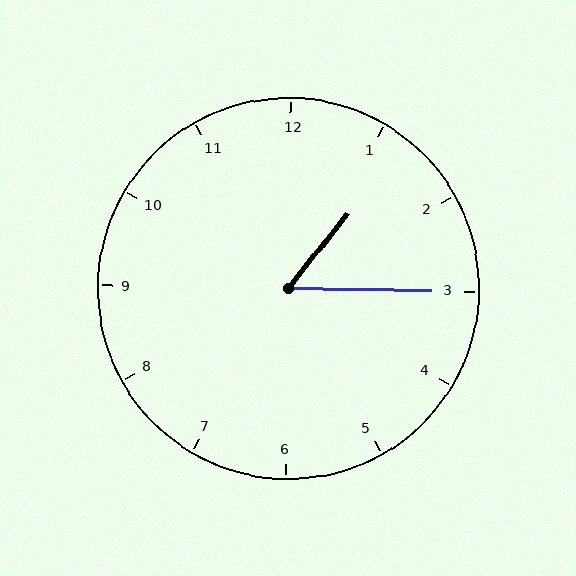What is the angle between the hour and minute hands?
Approximately 52 degrees.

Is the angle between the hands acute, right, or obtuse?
It is acute.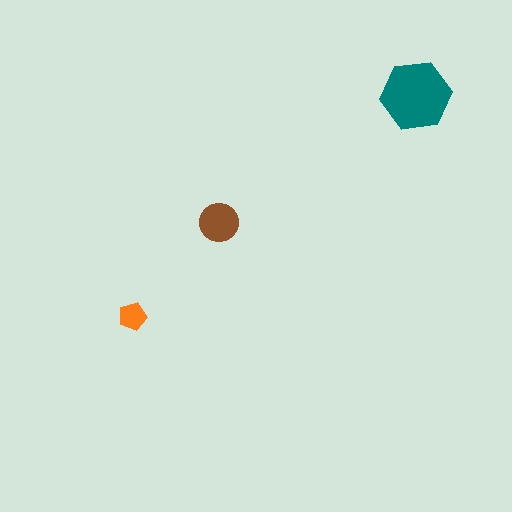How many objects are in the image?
There are 3 objects in the image.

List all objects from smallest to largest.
The orange pentagon, the brown circle, the teal hexagon.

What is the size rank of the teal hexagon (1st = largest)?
1st.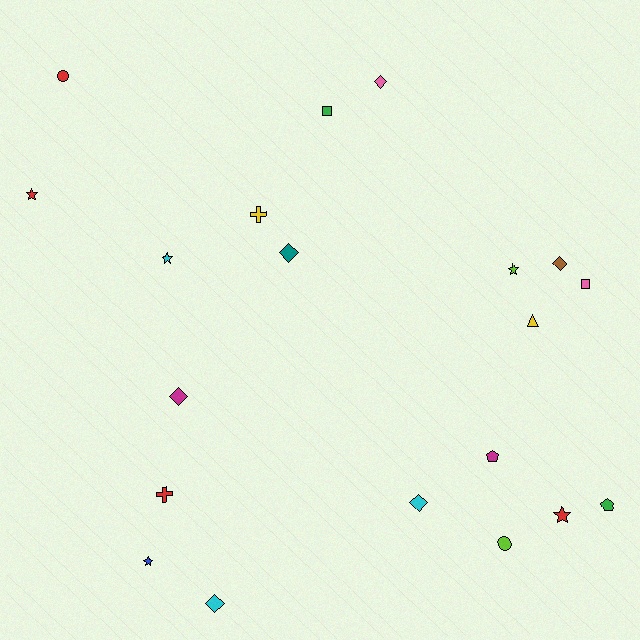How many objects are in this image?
There are 20 objects.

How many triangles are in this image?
There is 1 triangle.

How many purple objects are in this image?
There are no purple objects.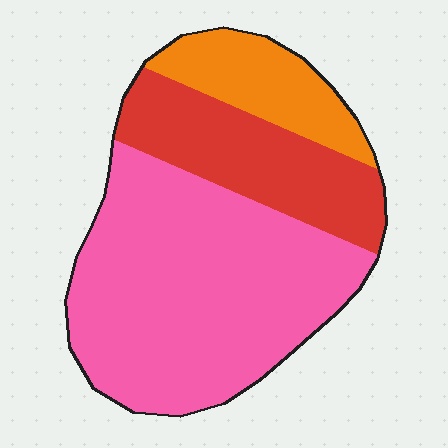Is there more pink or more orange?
Pink.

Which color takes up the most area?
Pink, at roughly 60%.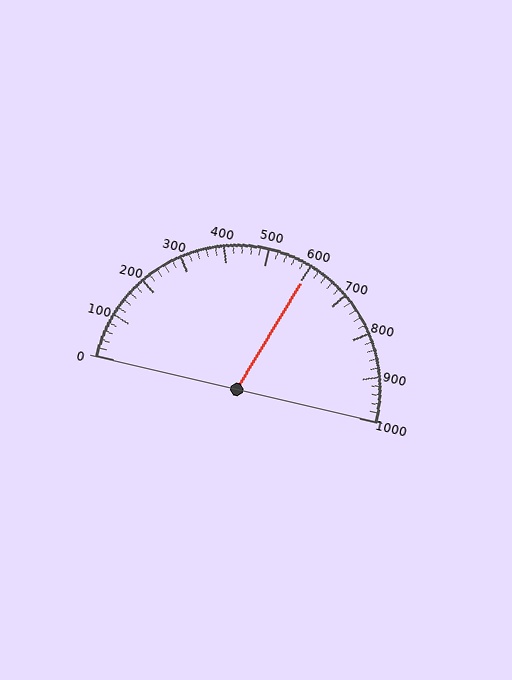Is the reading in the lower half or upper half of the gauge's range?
The reading is in the upper half of the range (0 to 1000).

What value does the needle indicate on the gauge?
The needle indicates approximately 600.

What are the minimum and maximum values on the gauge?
The gauge ranges from 0 to 1000.